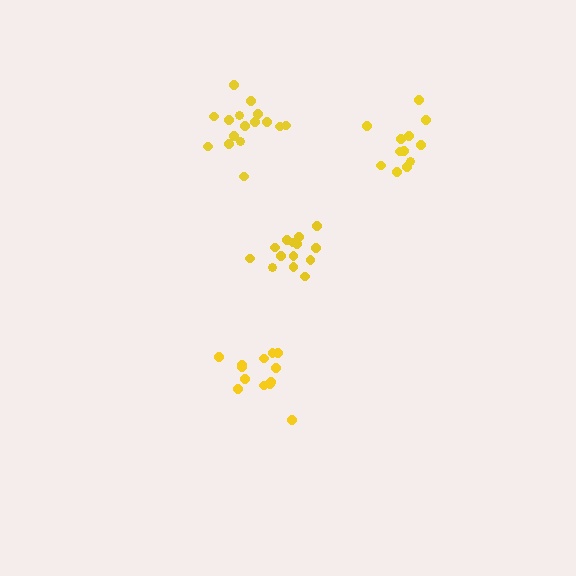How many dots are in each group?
Group 1: 12 dots, Group 2: 14 dots, Group 3: 16 dots, Group 4: 13 dots (55 total).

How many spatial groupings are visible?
There are 4 spatial groupings.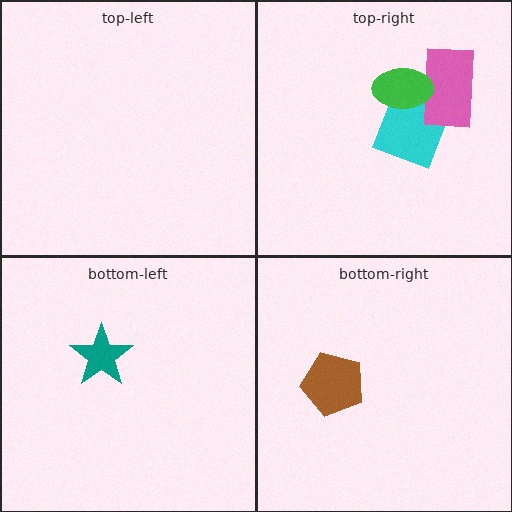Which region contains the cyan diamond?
The top-right region.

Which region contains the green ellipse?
The top-right region.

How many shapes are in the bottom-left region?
1.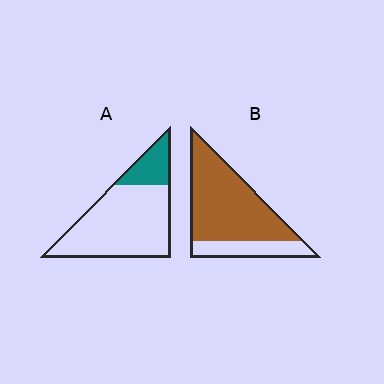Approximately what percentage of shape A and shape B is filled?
A is approximately 20% and B is approximately 75%.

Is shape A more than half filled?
No.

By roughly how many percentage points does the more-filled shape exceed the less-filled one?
By roughly 55 percentage points (B over A).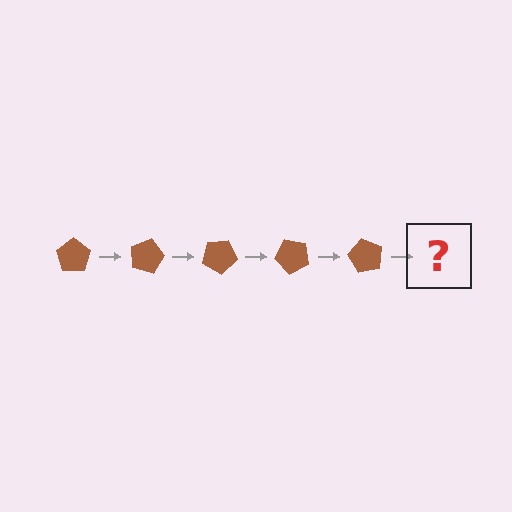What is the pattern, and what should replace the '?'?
The pattern is that the pentagon rotates 15 degrees each step. The '?' should be a brown pentagon rotated 75 degrees.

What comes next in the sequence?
The next element should be a brown pentagon rotated 75 degrees.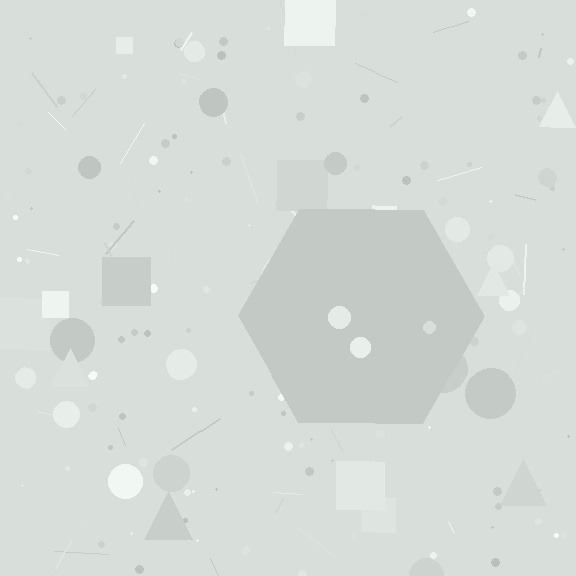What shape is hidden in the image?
A hexagon is hidden in the image.